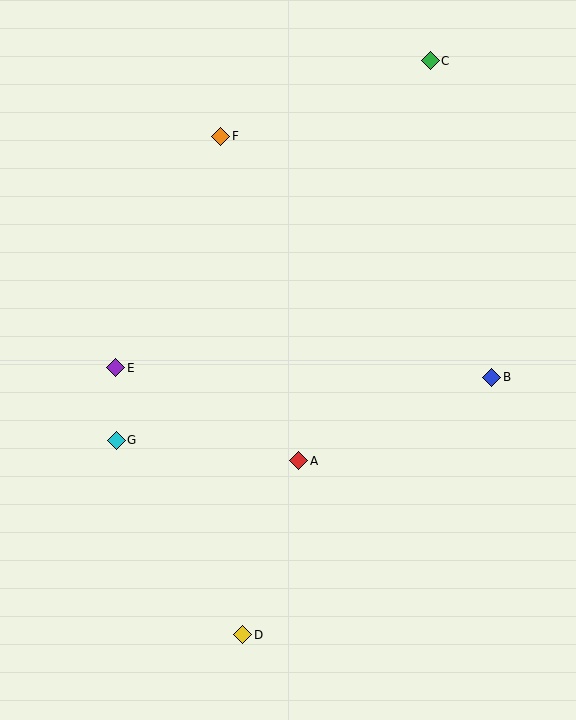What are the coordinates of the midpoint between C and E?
The midpoint between C and E is at (273, 214).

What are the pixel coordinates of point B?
Point B is at (492, 377).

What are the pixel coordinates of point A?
Point A is at (299, 461).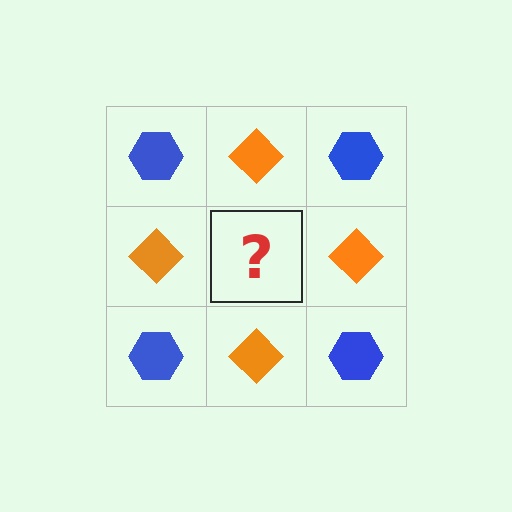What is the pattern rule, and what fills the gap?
The rule is that it alternates blue hexagon and orange diamond in a checkerboard pattern. The gap should be filled with a blue hexagon.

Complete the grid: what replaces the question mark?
The question mark should be replaced with a blue hexagon.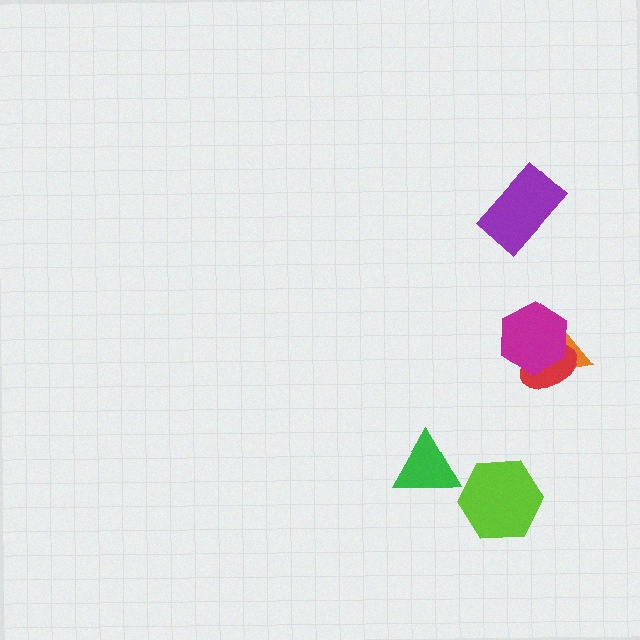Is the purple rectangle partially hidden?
No, no other shape covers it.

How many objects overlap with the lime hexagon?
0 objects overlap with the lime hexagon.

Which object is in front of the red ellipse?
The magenta hexagon is in front of the red ellipse.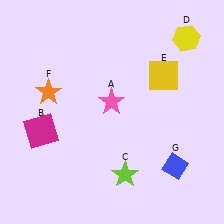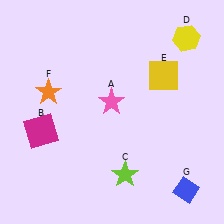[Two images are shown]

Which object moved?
The blue diamond (G) moved down.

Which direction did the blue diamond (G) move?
The blue diamond (G) moved down.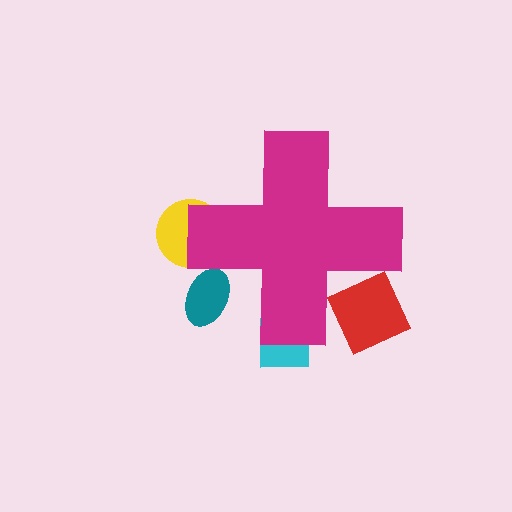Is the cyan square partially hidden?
Yes, the cyan square is partially hidden behind the magenta cross.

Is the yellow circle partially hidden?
Yes, the yellow circle is partially hidden behind the magenta cross.